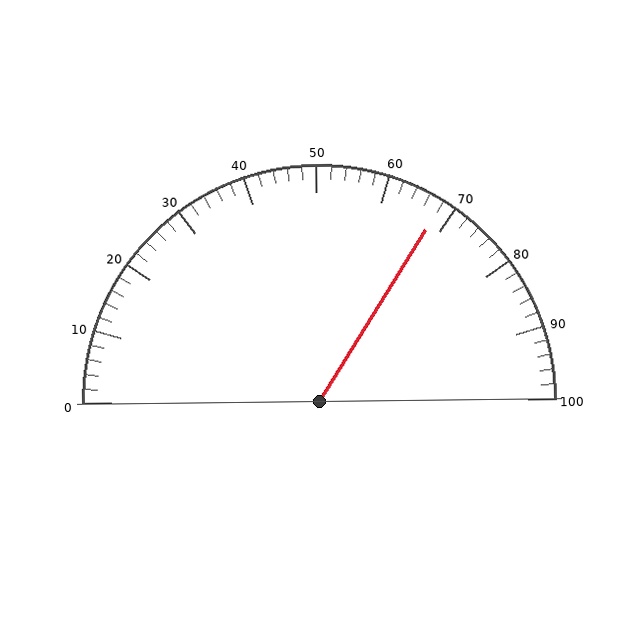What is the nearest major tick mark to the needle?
The nearest major tick mark is 70.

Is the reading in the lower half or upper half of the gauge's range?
The reading is in the upper half of the range (0 to 100).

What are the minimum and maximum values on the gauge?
The gauge ranges from 0 to 100.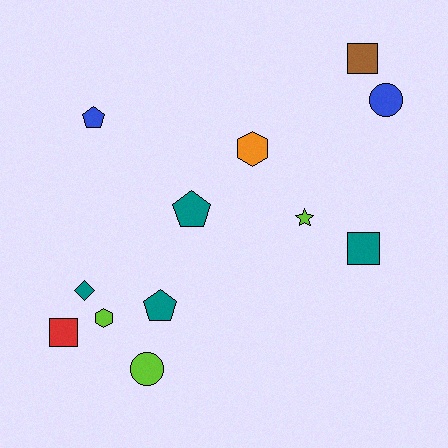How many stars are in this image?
There is 1 star.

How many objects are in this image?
There are 12 objects.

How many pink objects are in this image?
There are no pink objects.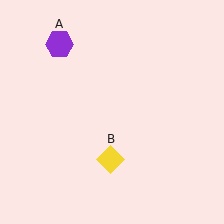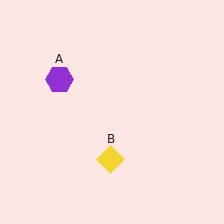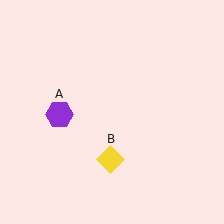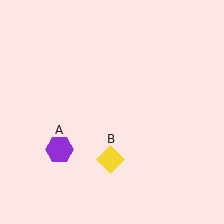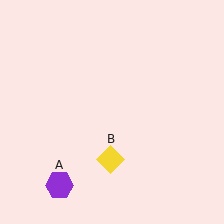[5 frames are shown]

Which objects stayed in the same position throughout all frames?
Yellow diamond (object B) remained stationary.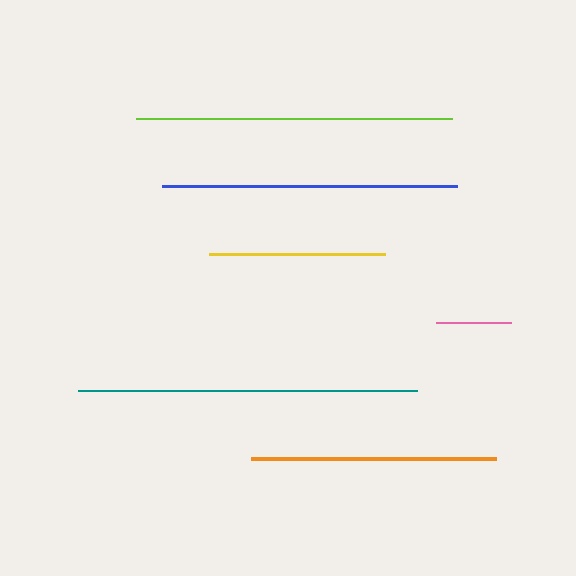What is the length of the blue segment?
The blue segment is approximately 295 pixels long.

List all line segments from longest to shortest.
From longest to shortest: teal, lime, blue, orange, yellow, pink.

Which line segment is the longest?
The teal line is the longest at approximately 339 pixels.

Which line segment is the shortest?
The pink line is the shortest at approximately 76 pixels.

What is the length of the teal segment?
The teal segment is approximately 339 pixels long.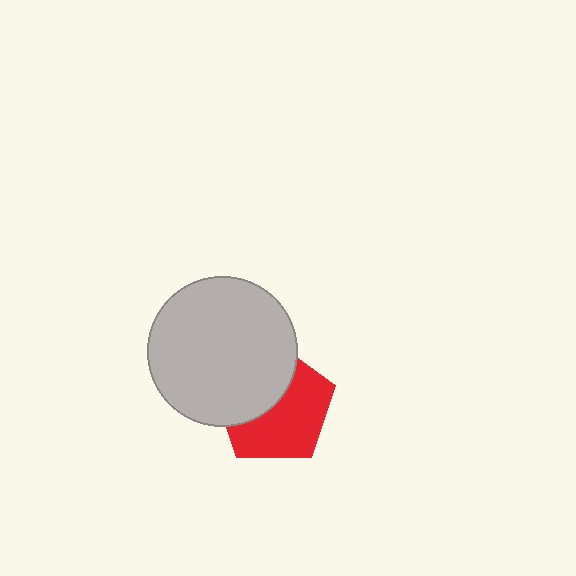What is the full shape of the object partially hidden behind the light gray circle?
The partially hidden object is a red pentagon.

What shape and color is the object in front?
The object in front is a light gray circle.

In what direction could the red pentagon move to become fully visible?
The red pentagon could move toward the lower-right. That would shift it out from behind the light gray circle entirely.